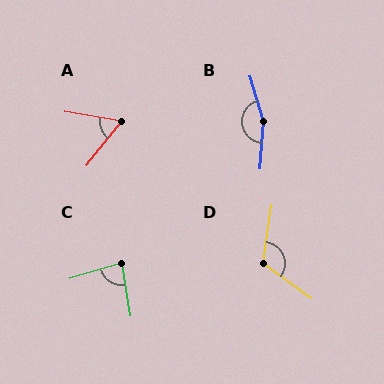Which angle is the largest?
B, at approximately 159 degrees.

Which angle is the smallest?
A, at approximately 61 degrees.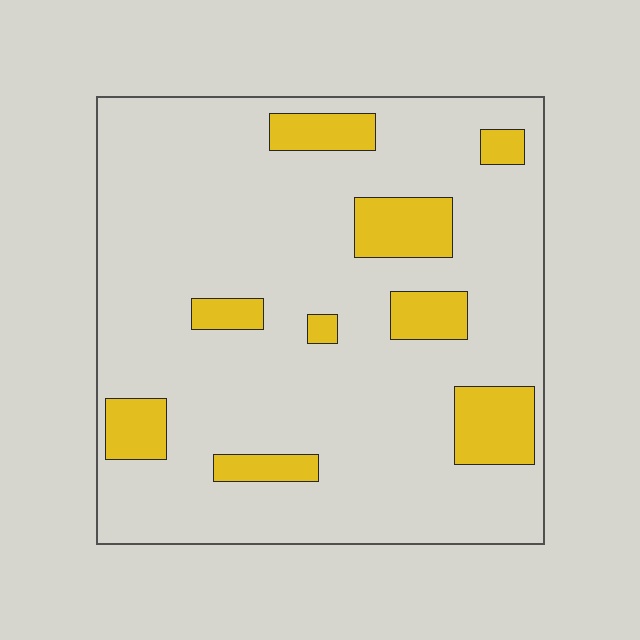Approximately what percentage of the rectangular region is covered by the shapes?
Approximately 15%.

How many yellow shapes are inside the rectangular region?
9.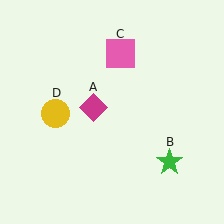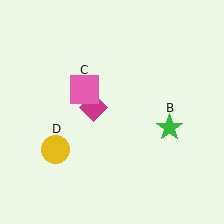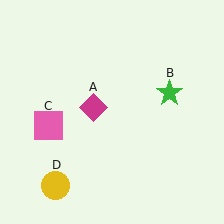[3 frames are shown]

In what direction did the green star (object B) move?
The green star (object B) moved up.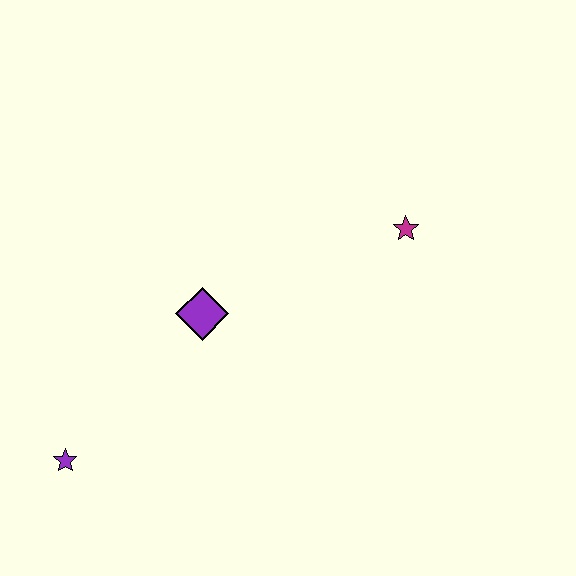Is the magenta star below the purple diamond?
No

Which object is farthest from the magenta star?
The purple star is farthest from the magenta star.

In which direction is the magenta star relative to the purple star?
The magenta star is to the right of the purple star.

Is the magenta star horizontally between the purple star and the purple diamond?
No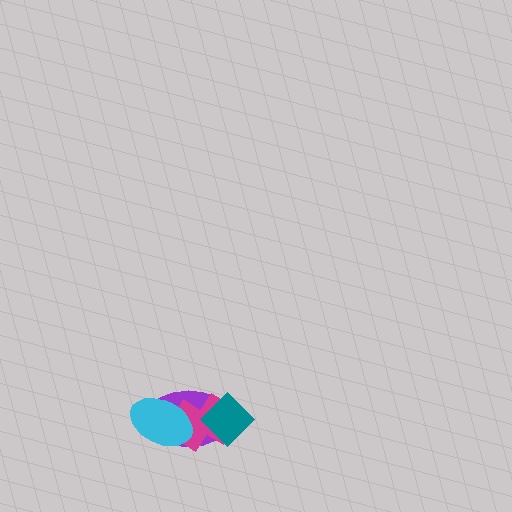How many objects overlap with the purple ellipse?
3 objects overlap with the purple ellipse.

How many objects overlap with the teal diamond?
2 objects overlap with the teal diamond.